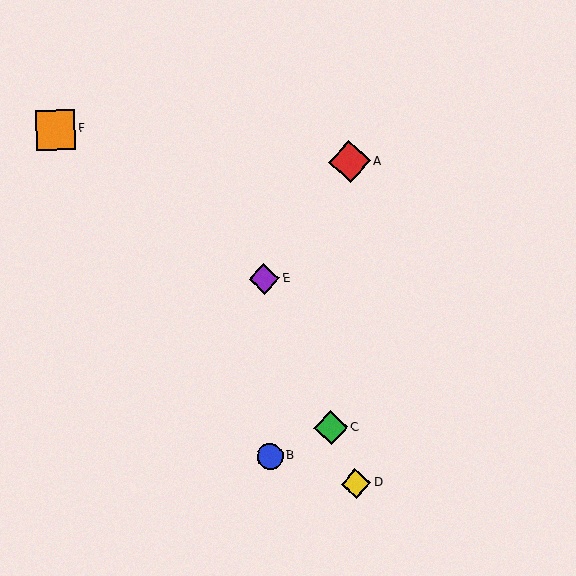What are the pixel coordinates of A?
Object A is at (350, 162).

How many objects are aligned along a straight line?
3 objects (C, D, E) are aligned along a straight line.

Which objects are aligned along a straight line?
Objects C, D, E are aligned along a straight line.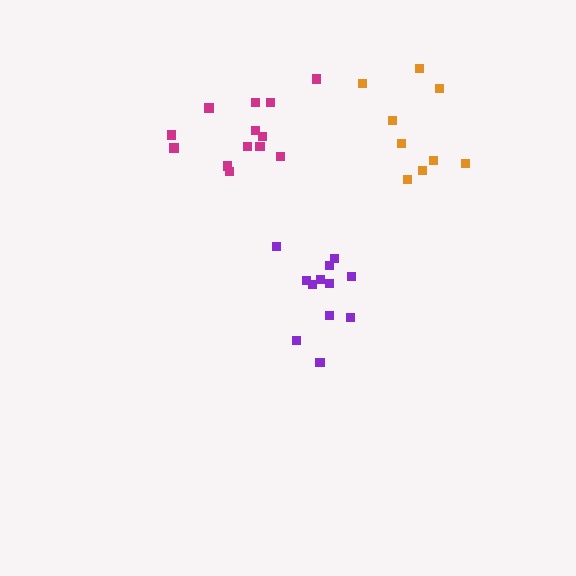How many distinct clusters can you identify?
There are 3 distinct clusters.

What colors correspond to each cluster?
The clusters are colored: magenta, purple, orange.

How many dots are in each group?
Group 1: 13 dots, Group 2: 12 dots, Group 3: 9 dots (34 total).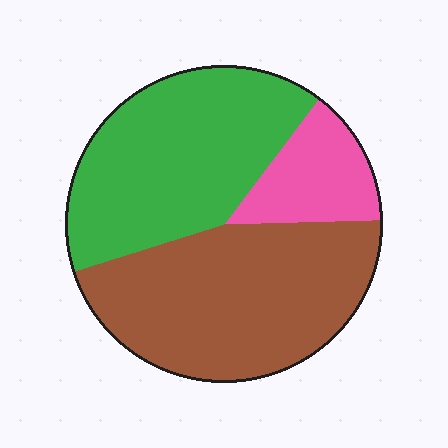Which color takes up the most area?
Brown, at roughly 45%.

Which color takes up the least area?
Pink, at roughly 15%.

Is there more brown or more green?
Brown.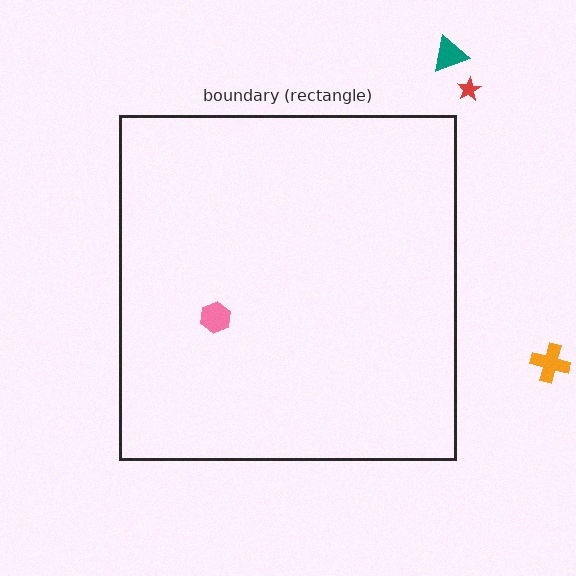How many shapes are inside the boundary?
1 inside, 3 outside.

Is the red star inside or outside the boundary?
Outside.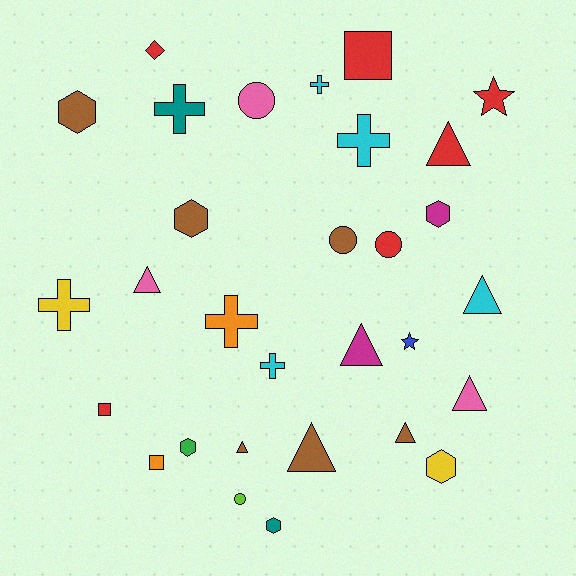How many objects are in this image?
There are 30 objects.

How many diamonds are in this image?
There is 1 diamond.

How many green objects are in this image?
There is 1 green object.